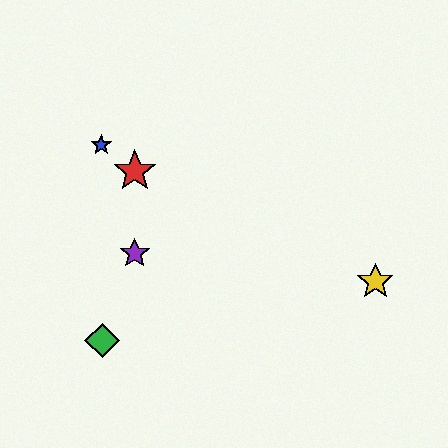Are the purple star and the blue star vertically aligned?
No, the purple star is at x≈135 and the blue star is at x≈101.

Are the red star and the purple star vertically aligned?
Yes, both are at x≈135.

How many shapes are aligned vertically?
2 shapes (the red star, the purple star) are aligned vertically.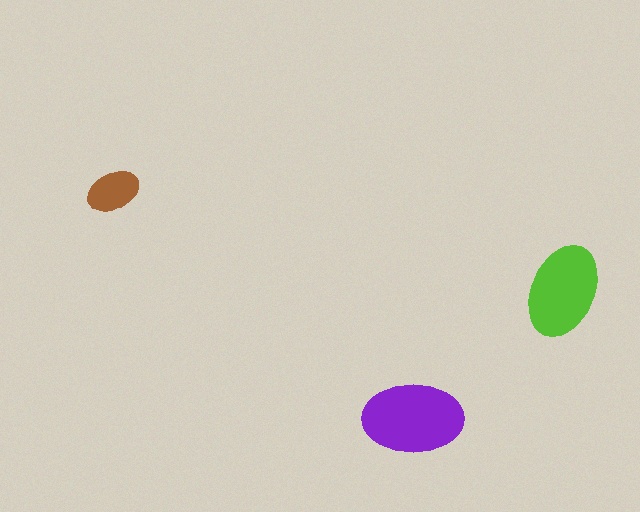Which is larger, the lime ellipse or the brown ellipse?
The lime one.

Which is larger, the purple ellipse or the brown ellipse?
The purple one.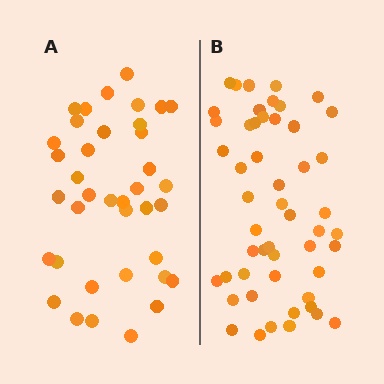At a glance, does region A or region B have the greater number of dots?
Region B (the right region) has more dots.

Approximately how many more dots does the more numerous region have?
Region B has approximately 15 more dots than region A.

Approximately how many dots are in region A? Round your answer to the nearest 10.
About 40 dots. (The exact count is 38, which rounds to 40.)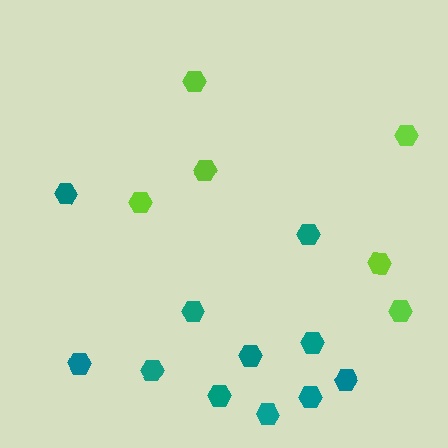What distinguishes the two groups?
There are 2 groups: one group of teal hexagons (11) and one group of lime hexagons (6).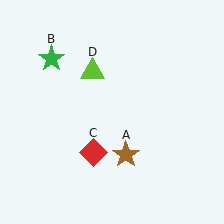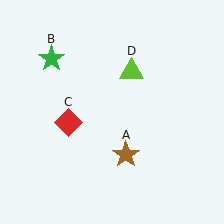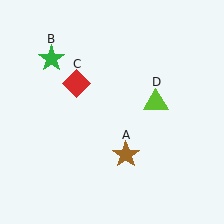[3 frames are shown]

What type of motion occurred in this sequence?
The red diamond (object C), lime triangle (object D) rotated clockwise around the center of the scene.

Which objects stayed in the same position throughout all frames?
Brown star (object A) and green star (object B) remained stationary.